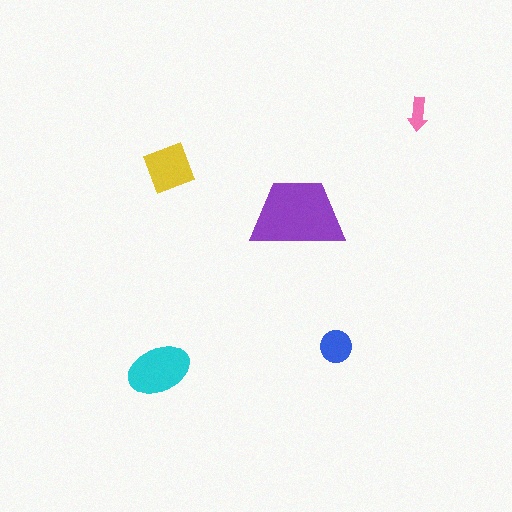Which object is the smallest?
The pink arrow.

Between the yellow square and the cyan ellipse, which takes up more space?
The cyan ellipse.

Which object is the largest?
The purple trapezoid.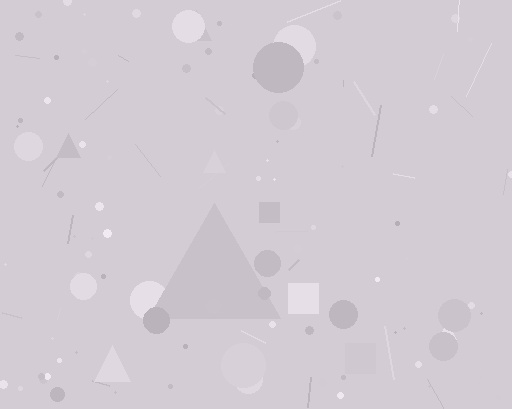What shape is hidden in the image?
A triangle is hidden in the image.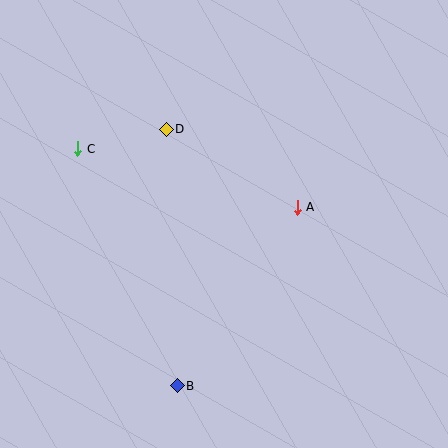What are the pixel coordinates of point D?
Point D is at (166, 129).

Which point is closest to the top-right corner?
Point A is closest to the top-right corner.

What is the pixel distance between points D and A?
The distance between D and A is 153 pixels.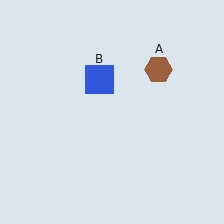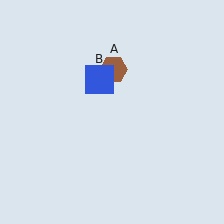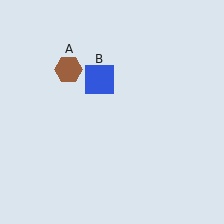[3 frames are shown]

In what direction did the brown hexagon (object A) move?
The brown hexagon (object A) moved left.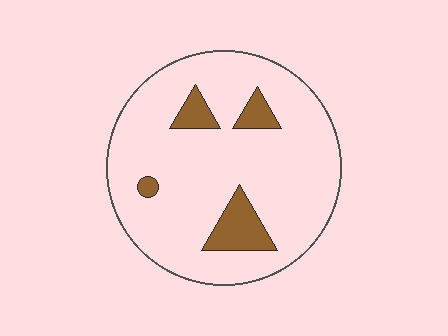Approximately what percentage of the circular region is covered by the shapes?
Approximately 10%.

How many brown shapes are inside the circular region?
4.